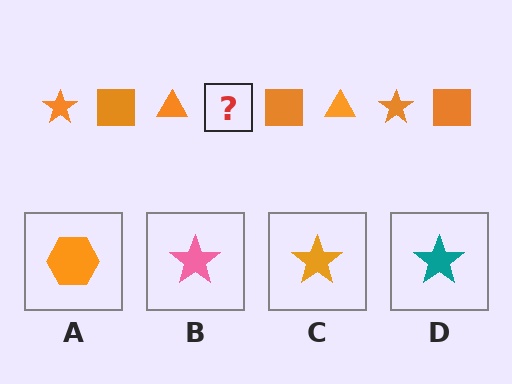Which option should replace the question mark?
Option C.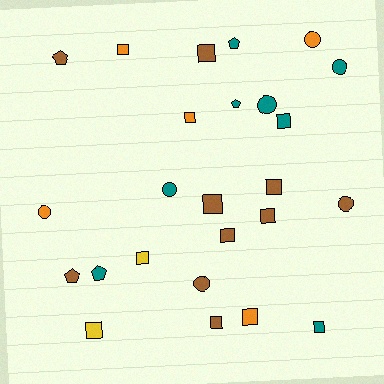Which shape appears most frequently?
Square, with 13 objects.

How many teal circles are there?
There are 3 teal circles.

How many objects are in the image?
There are 25 objects.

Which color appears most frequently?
Brown, with 10 objects.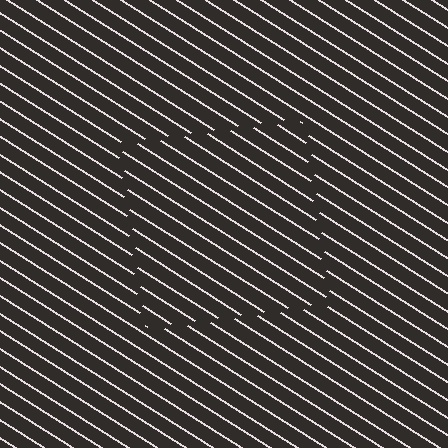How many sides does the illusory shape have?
4 sides — the line-ends trace a square.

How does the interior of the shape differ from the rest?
The interior of the shape contains the same grating, shifted by half a period — the contour is defined by the phase discontinuity where line-ends from the inner and outer gratings abut.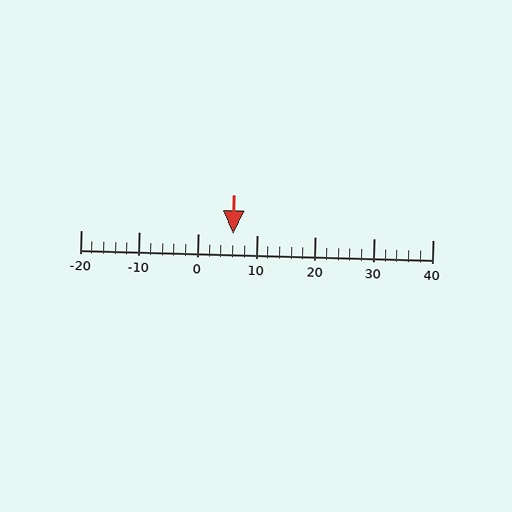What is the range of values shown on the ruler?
The ruler shows values from -20 to 40.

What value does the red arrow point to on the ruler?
The red arrow points to approximately 6.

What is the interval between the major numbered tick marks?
The major tick marks are spaced 10 units apart.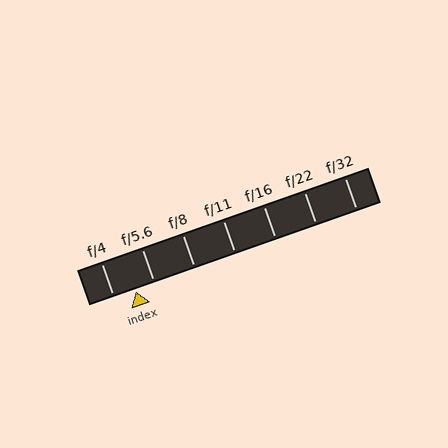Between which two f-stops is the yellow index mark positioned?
The index mark is between f/4 and f/5.6.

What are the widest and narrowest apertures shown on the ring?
The widest aperture shown is f/4 and the narrowest is f/32.